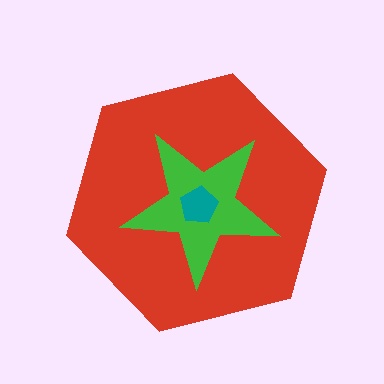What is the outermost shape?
The red hexagon.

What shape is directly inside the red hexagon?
The green star.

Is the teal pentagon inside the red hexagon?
Yes.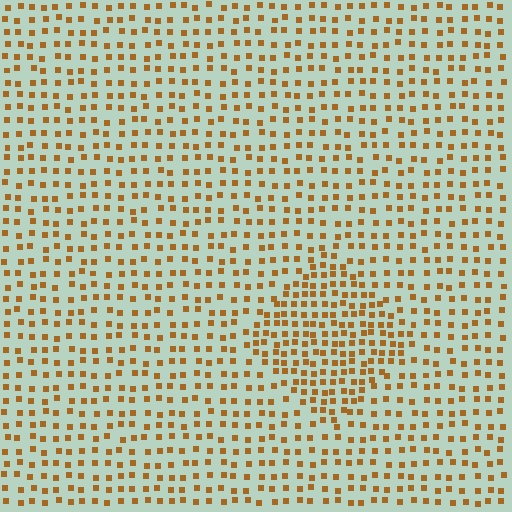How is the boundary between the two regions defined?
The boundary is defined by a change in element density (approximately 1.7x ratio). All elements are the same color, size, and shape.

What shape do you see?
I see a diamond.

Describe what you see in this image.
The image contains small brown elements arranged at two different densities. A diamond-shaped region is visible where the elements are more densely packed than the surrounding area.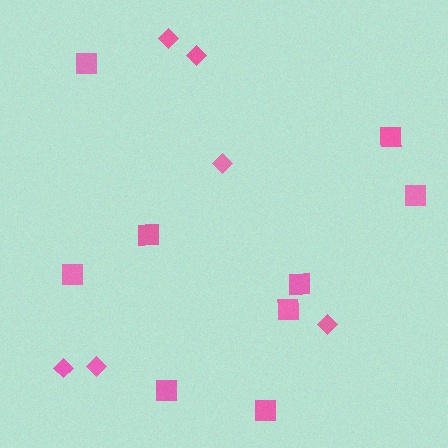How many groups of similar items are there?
There are 2 groups: one group of squares (9) and one group of diamonds (6).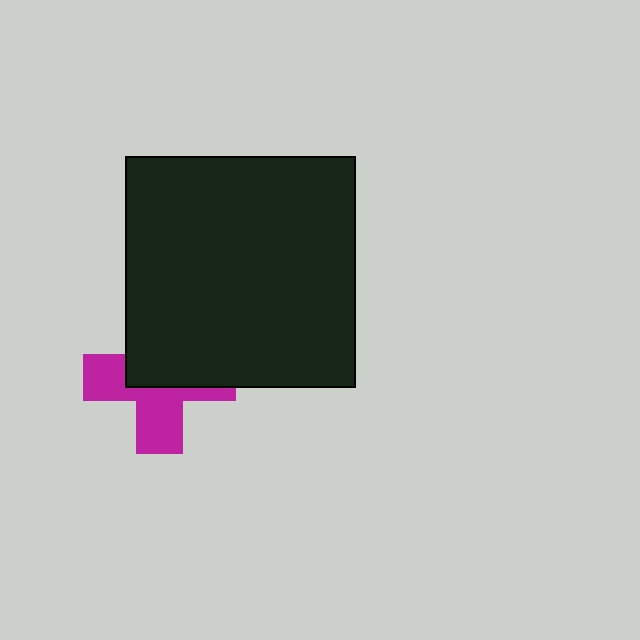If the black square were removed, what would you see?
You would see the complete magenta cross.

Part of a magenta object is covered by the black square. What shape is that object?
It is a cross.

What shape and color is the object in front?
The object in front is a black square.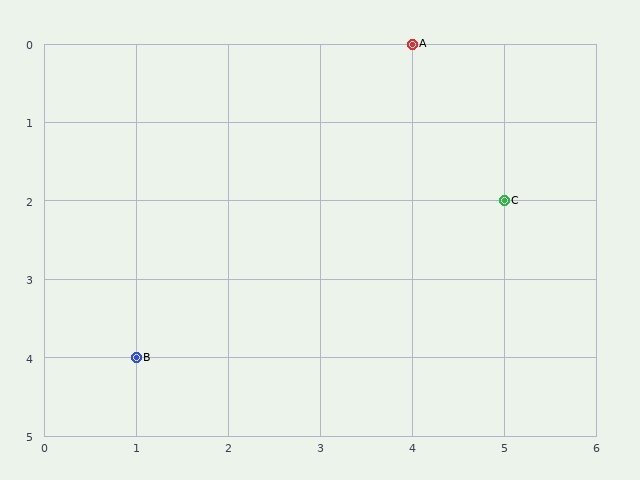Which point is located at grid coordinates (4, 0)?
Point A is at (4, 0).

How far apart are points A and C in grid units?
Points A and C are 1 column and 2 rows apart (about 2.2 grid units diagonally).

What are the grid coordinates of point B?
Point B is at grid coordinates (1, 4).